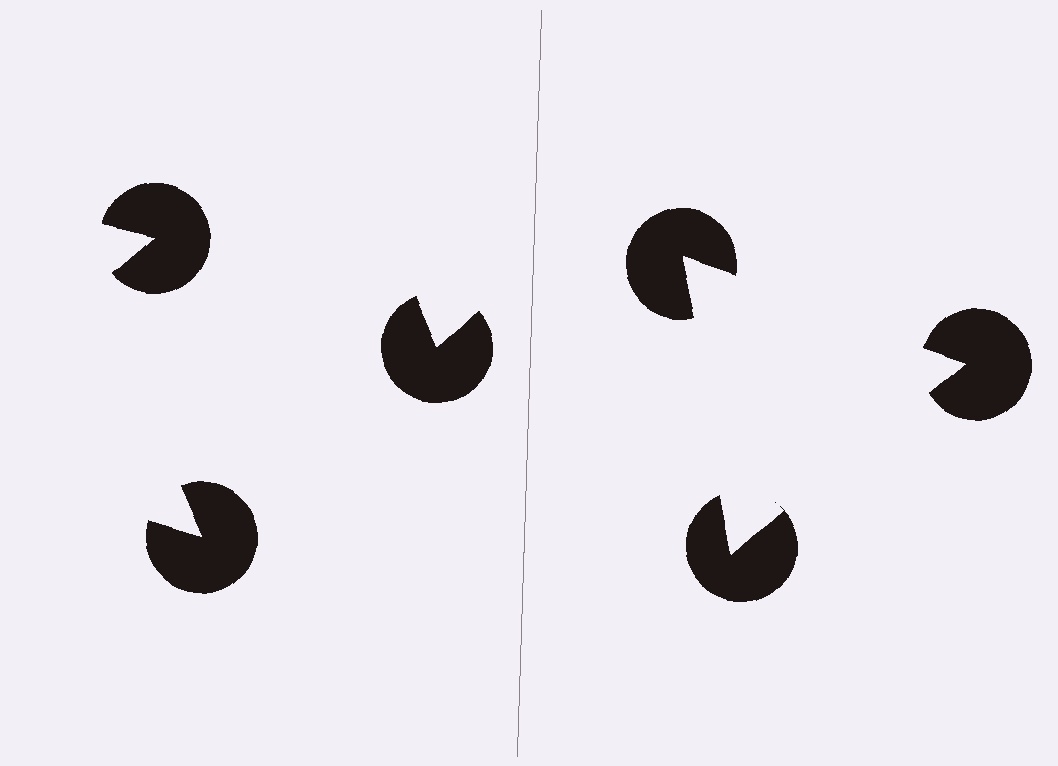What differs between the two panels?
The pac-man discs are positioned identically on both sides; only the wedge orientations differ. On the right they align to a triangle; on the left they are misaligned.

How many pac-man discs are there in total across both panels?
6 — 3 on each side.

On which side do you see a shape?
An illusory triangle appears on the right side. On the left side the wedge cuts are rotated, so no coherent shape forms.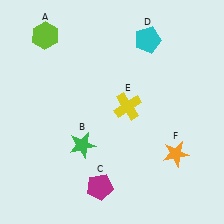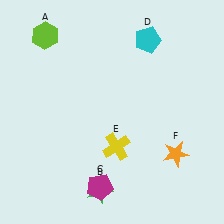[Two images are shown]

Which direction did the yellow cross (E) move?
The yellow cross (E) moved down.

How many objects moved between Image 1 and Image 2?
2 objects moved between the two images.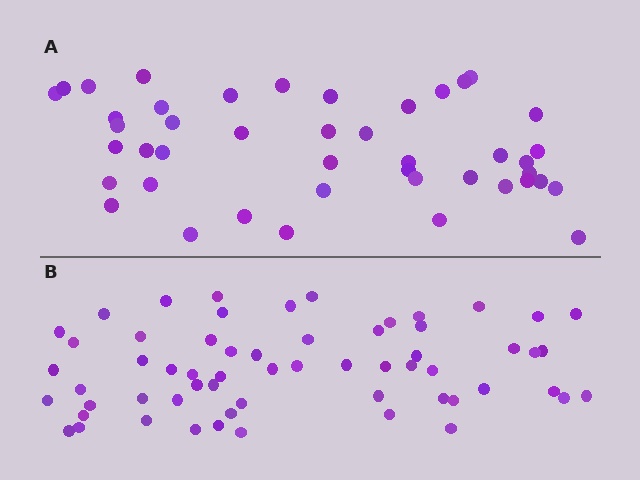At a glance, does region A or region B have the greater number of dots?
Region B (the bottom region) has more dots.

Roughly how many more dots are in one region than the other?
Region B has approximately 15 more dots than region A.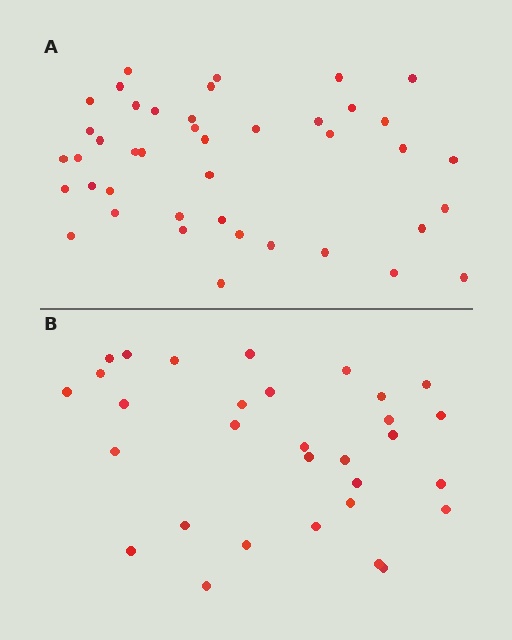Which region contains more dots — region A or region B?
Region A (the top region) has more dots.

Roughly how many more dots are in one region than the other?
Region A has roughly 12 or so more dots than region B.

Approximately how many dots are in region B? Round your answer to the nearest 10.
About 30 dots. (The exact count is 31, which rounds to 30.)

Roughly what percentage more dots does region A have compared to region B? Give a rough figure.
About 35% more.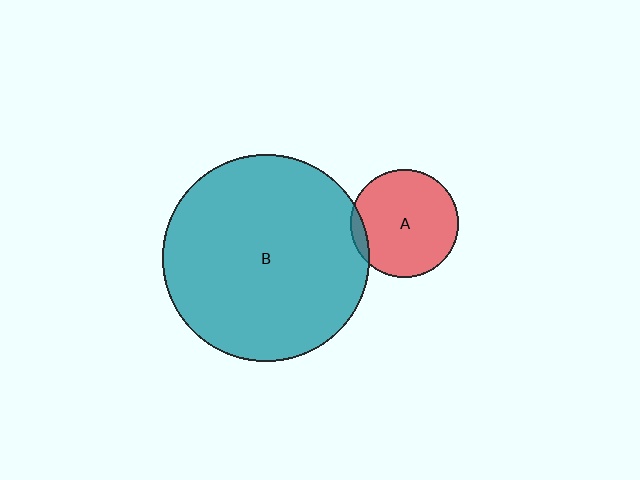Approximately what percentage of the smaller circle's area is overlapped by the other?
Approximately 5%.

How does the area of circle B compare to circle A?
Approximately 3.7 times.